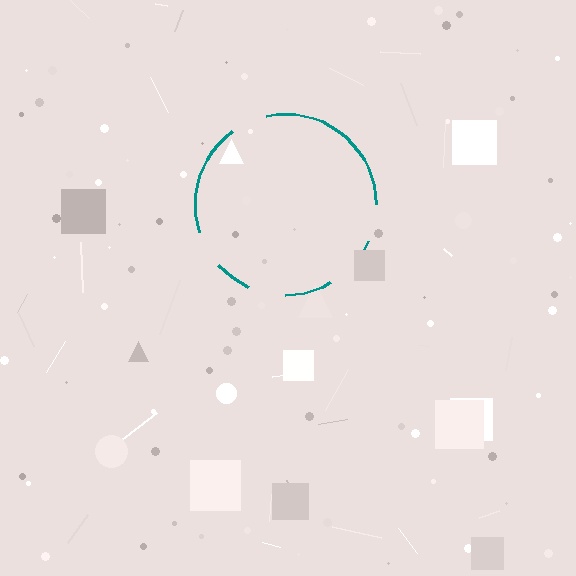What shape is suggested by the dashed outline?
The dashed outline suggests a circle.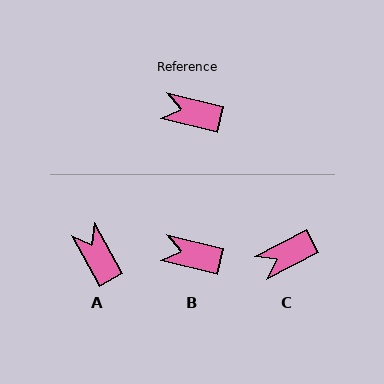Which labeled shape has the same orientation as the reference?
B.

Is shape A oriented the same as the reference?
No, it is off by about 47 degrees.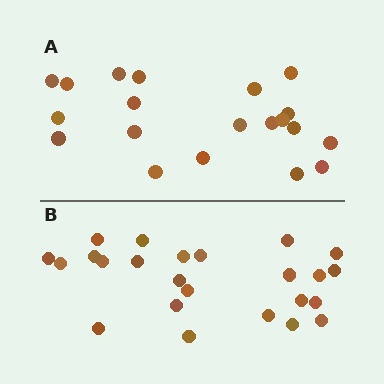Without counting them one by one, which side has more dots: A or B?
Region B (the bottom region) has more dots.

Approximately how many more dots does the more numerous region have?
Region B has about 4 more dots than region A.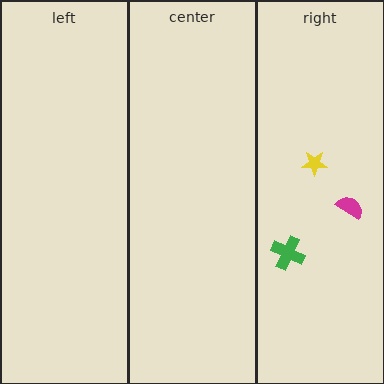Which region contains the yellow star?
The right region.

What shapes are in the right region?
The green cross, the yellow star, the magenta semicircle.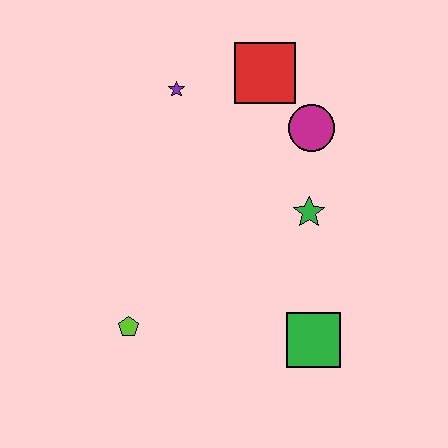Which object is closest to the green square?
The green star is closest to the green square.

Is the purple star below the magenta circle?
No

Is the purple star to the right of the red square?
No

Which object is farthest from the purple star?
The green square is farthest from the purple star.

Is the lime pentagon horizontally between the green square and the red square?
No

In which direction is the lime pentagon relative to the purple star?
The lime pentagon is below the purple star.